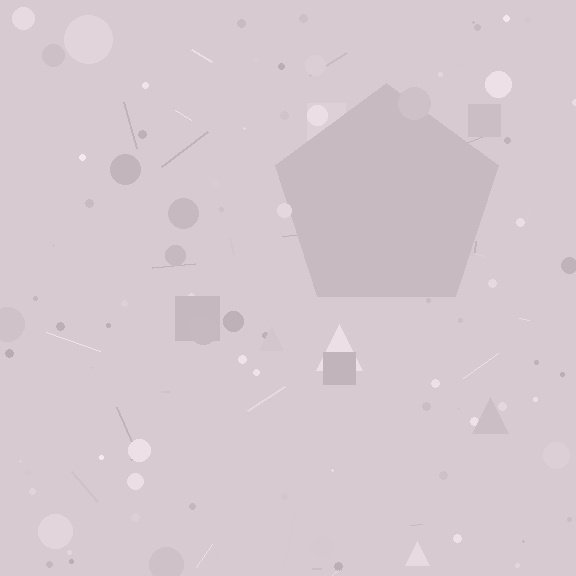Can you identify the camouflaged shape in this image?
The camouflaged shape is a pentagon.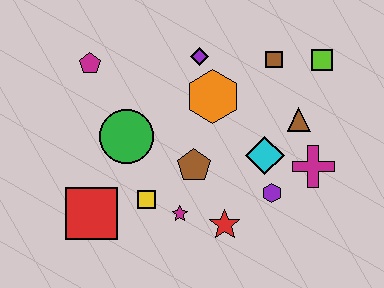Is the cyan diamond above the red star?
Yes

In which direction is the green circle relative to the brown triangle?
The green circle is to the left of the brown triangle.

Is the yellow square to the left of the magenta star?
Yes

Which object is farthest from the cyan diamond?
The magenta pentagon is farthest from the cyan diamond.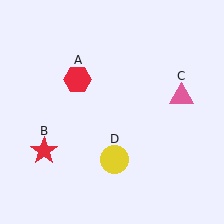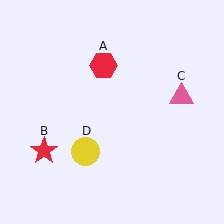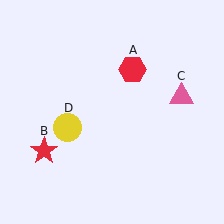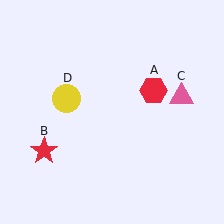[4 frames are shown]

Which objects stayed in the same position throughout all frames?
Red star (object B) and pink triangle (object C) remained stationary.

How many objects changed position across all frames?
2 objects changed position: red hexagon (object A), yellow circle (object D).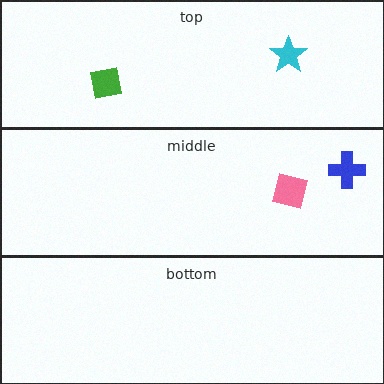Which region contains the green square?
The top region.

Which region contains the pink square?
The middle region.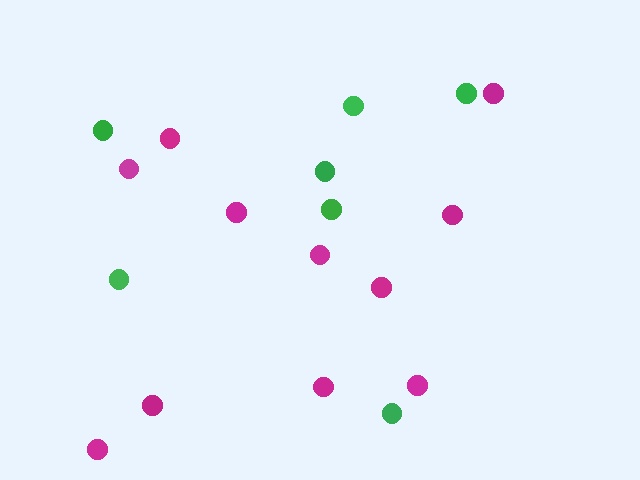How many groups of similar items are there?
There are 2 groups: one group of green circles (7) and one group of magenta circles (11).